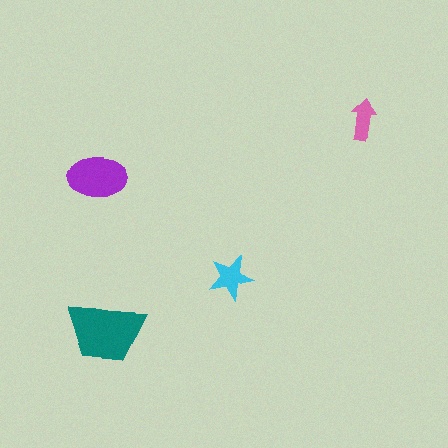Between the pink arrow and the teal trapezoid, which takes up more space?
The teal trapezoid.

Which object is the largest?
The teal trapezoid.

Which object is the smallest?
The pink arrow.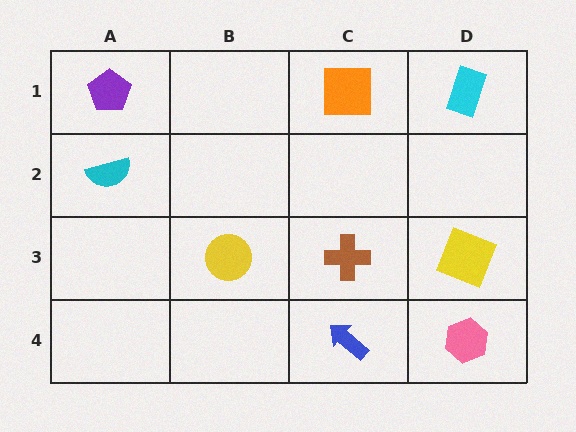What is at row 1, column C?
An orange square.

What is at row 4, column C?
A blue arrow.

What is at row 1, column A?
A purple pentagon.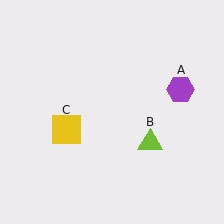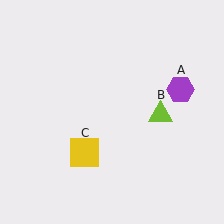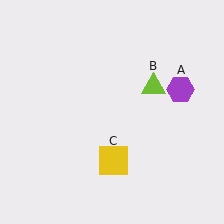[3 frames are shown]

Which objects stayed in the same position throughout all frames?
Purple hexagon (object A) remained stationary.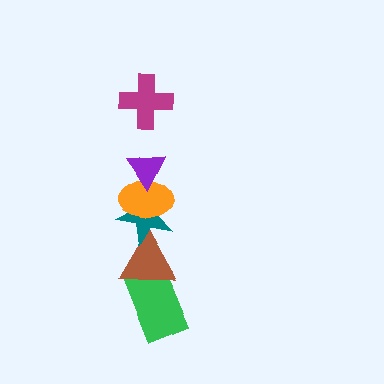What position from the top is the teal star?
The teal star is 4th from the top.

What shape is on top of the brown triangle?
The teal star is on top of the brown triangle.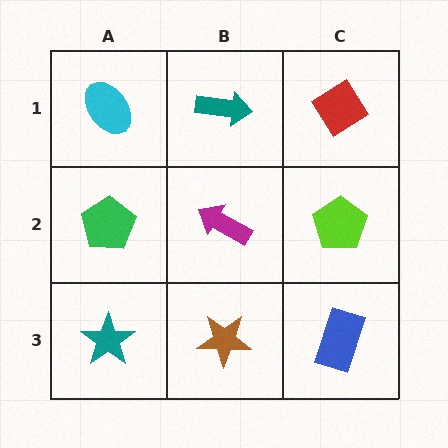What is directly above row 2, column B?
A teal arrow.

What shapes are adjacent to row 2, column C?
A red diamond (row 1, column C), a blue rectangle (row 3, column C), a magenta arrow (row 2, column B).